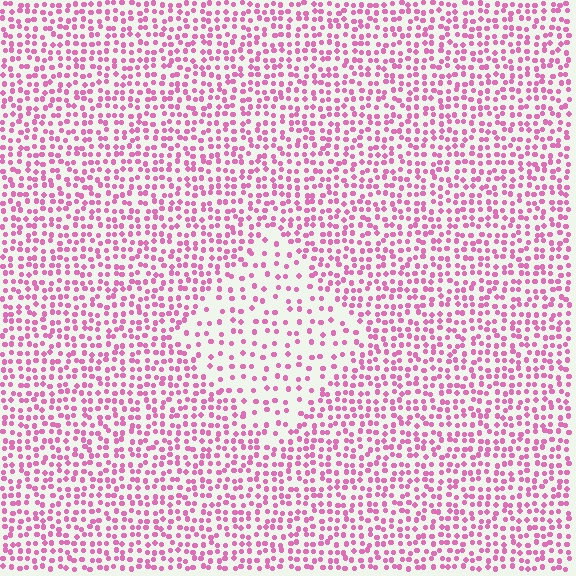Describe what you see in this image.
The image contains small pink elements arranged at two different densities. A diamond-shaped region is visible where the elements are less densely packed than the surrounding area.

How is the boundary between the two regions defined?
The boundary is defined by a change in element density (approximately 2.0x ratio). All elements are the same color, size, and shape.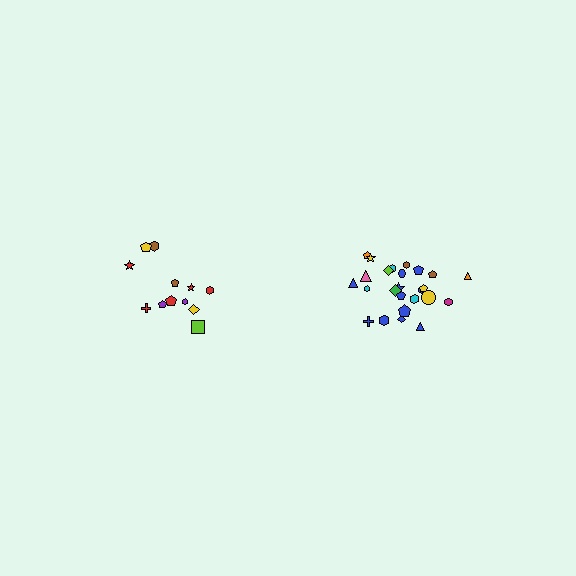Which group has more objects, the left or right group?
The right group.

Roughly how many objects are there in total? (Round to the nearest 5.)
Roughly 35 objects in total.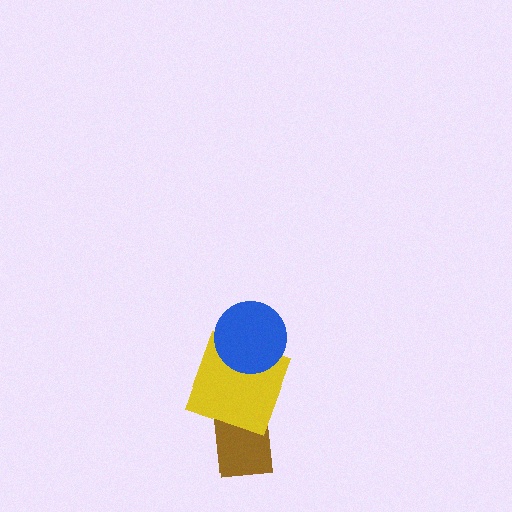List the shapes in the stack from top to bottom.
From top to bottom: the blue circle, the yellow square, the brown rectangle.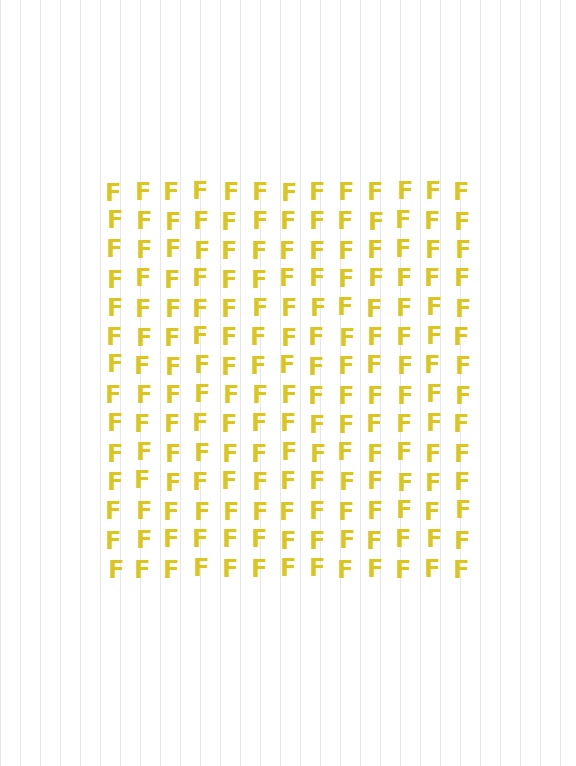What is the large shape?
The large shape is a square.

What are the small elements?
The small elements are letter F's.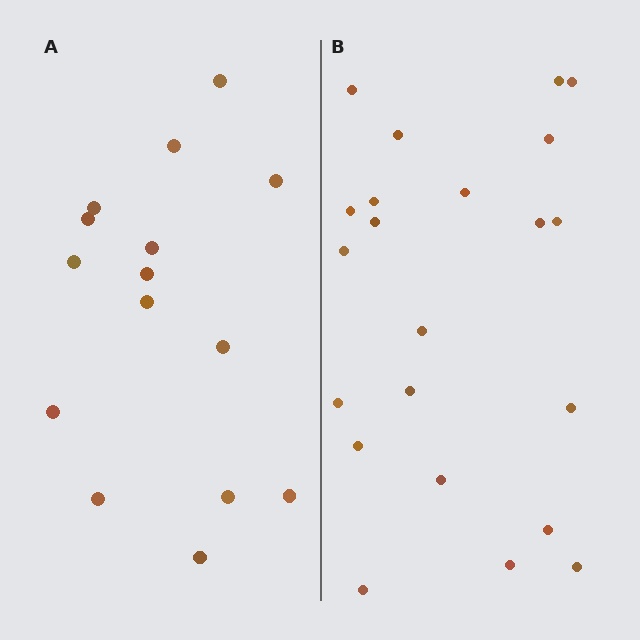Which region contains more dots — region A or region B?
Region B (the right region) has more dots.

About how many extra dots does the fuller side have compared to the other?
Region B has roughly 8 or so more dots than region A.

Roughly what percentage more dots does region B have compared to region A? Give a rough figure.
About 45% more.